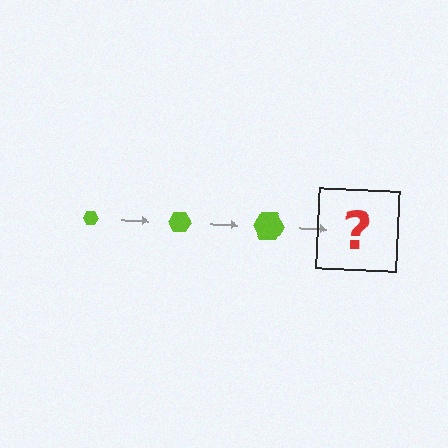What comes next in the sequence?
The next element should be a lime hexagon, larger than the previous one.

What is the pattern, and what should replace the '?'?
The pattern is that the hexagon gets progressively larger each step. The '?' should be a lime hexagon, larger than the previous one.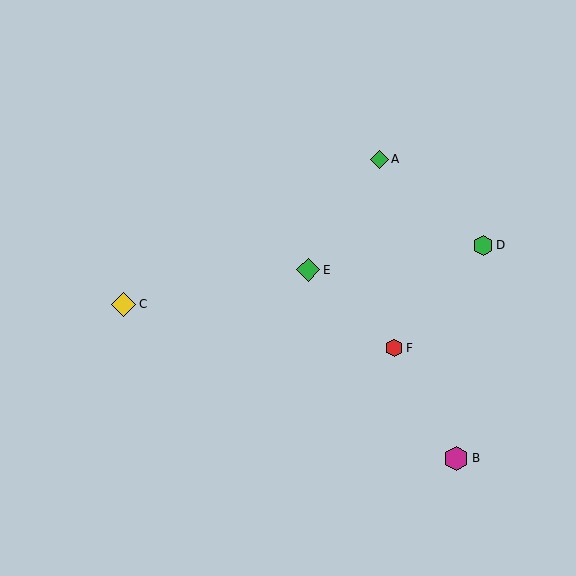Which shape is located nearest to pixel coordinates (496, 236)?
The green hexagon (labeled D) at (483, 245) is nearest to that location.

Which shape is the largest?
The magenta hexagon (labeled B) is the largest.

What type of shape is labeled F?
Shape F is a red hexagon.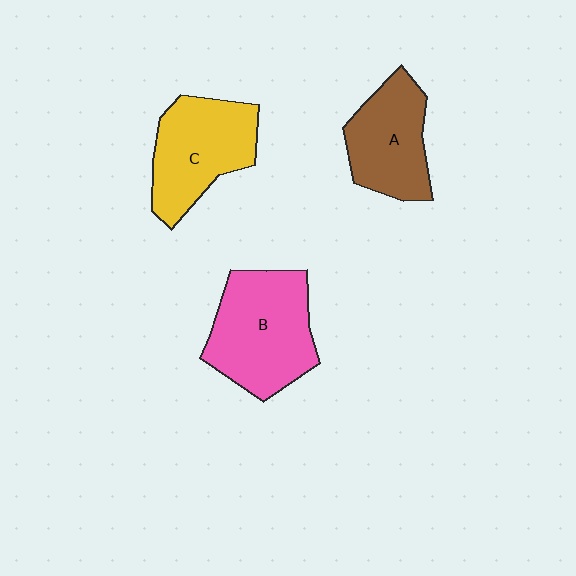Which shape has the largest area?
Shape B (pink).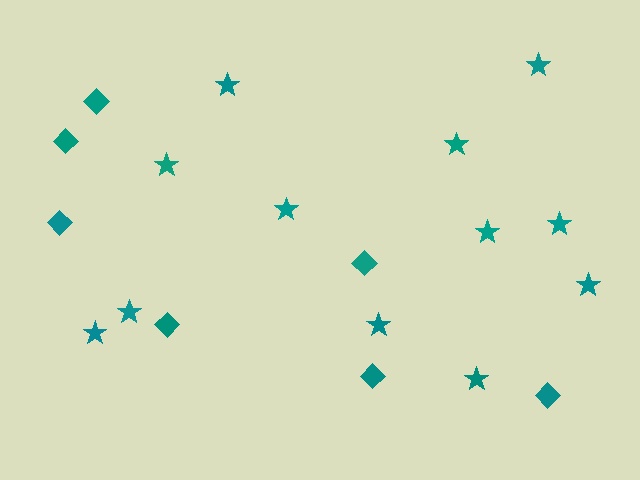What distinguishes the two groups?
There are 2 groups: one group of diamonds (7) and one group of stars (12).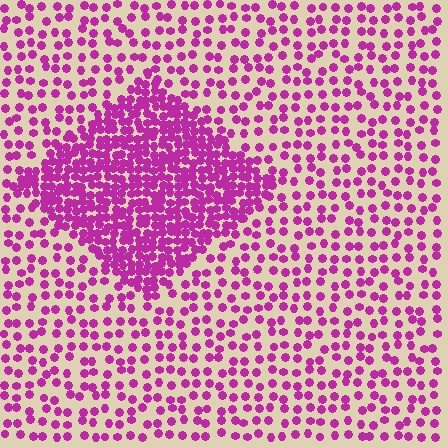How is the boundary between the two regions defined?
The boundary is defined by a change in element density (approximately 2.5x ratio). All elements are the same color, size, and shape.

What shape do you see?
I see a diamond.